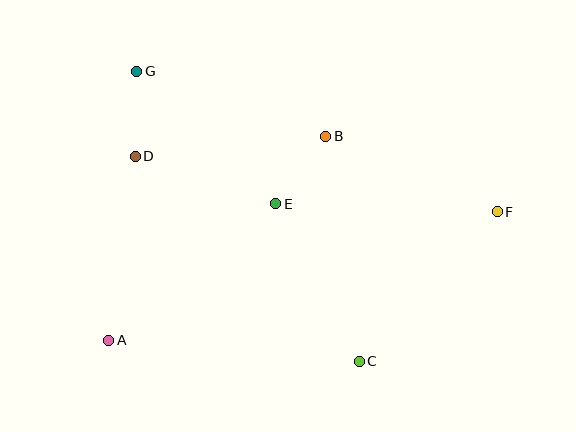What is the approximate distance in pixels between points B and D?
The distance between B and D is approximately 192 pixels.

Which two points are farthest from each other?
Points A and F are farthest from each other.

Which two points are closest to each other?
Points B and E are closest to each other.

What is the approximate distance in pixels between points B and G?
The distance between B and G is approximately 200 pixels.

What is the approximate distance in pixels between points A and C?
The distance between A and C is approximately 252 pixels.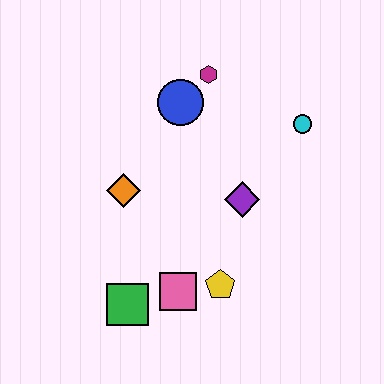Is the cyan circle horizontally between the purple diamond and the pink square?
No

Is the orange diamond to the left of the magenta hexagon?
Yes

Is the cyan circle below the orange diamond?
No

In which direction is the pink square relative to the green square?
The pink square is to the right of the green square.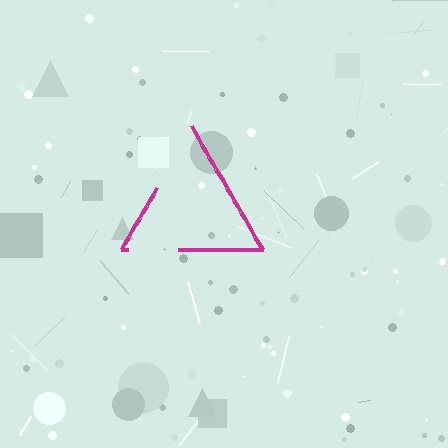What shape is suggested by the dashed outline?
The dashed outline suggests a triangle.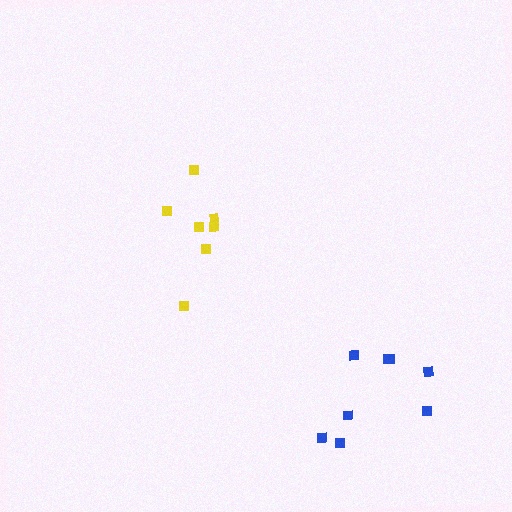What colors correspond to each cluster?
The clusters are colored: yellow, blue.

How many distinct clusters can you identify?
There are 2 distinct clusters.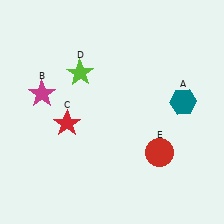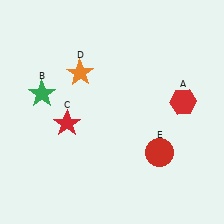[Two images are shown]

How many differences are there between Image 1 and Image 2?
There are 3 differences between the two images.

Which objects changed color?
A changed from teal to red. B changed from magenta to green. D changed from lime to orange.